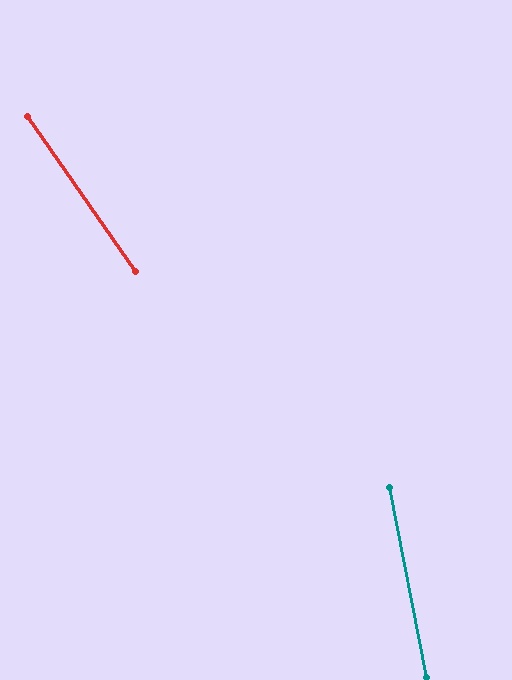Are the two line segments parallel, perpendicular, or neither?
Neither parallel nor perpendicular — they differ by about 24°.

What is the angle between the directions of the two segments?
Approximately 24 degrees.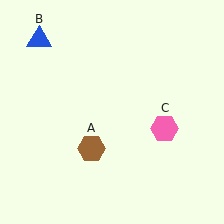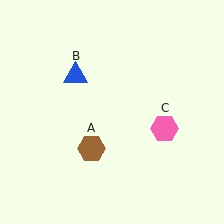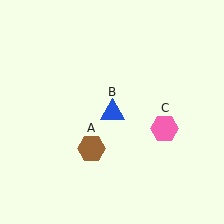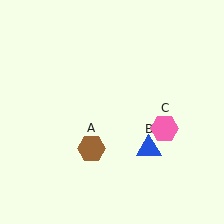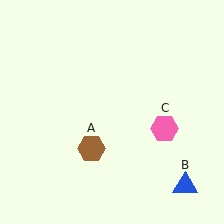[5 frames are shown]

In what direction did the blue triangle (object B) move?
The blue triangle (object B) moved down and to the right.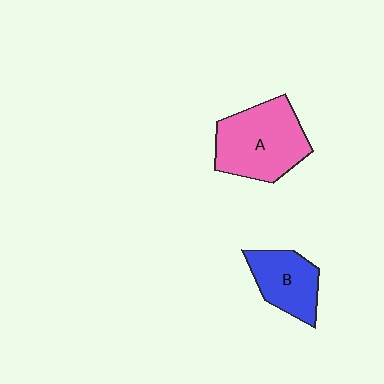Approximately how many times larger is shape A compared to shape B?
Approximately 1.6 times.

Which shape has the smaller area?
Shape B (blue).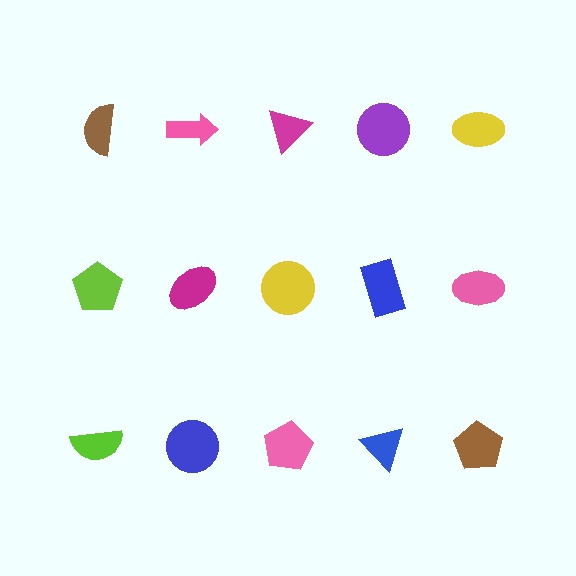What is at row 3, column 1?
A lime semicircle.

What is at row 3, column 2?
A blue circle.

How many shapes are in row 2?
5 shapes.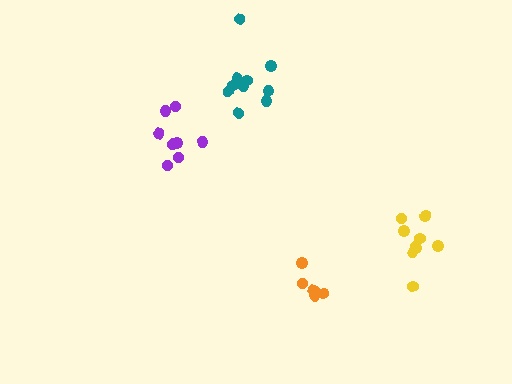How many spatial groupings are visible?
There are 4 spatial groupings.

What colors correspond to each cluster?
The clusters are colored: yellow, teal, orange, purple.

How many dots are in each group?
Group 1: 9 dots, Group 2: 10 dots, Group 3: 7 dots, Group 4: 9 dots (35 total).